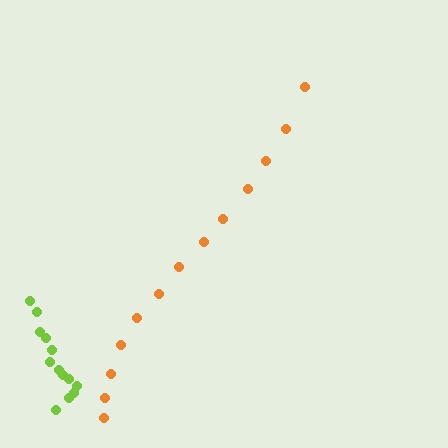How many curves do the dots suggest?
There are 2 distinct paths.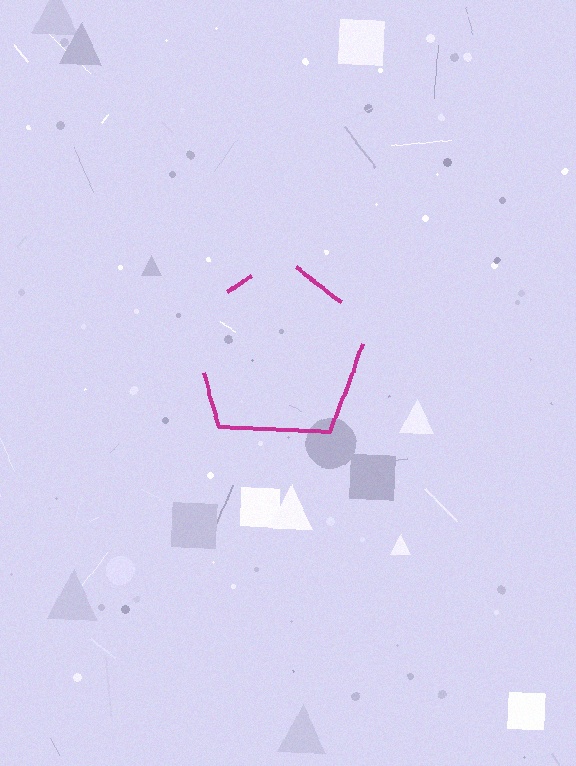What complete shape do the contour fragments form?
The contour fragments form a pentagon.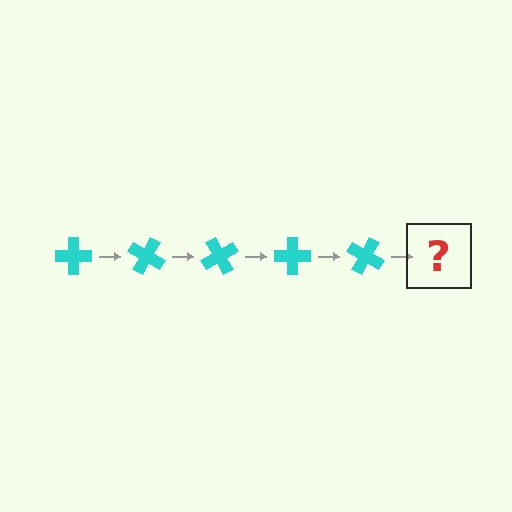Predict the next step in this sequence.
The next step is a cyan cross rotated 150 degrees.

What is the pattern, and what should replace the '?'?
The pattern is that the cross rotates 30 degrees each step. The '?' should be a cyan cross rotated 150 degrees.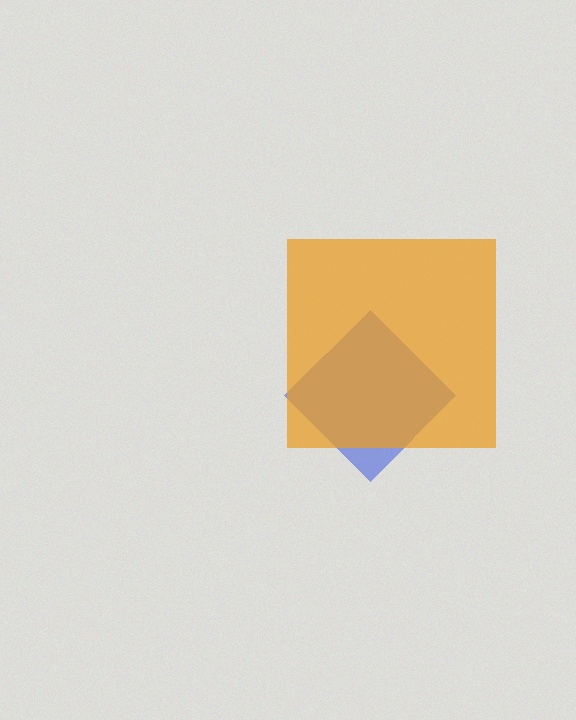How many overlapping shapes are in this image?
There are 2 overlapping shapes in the image.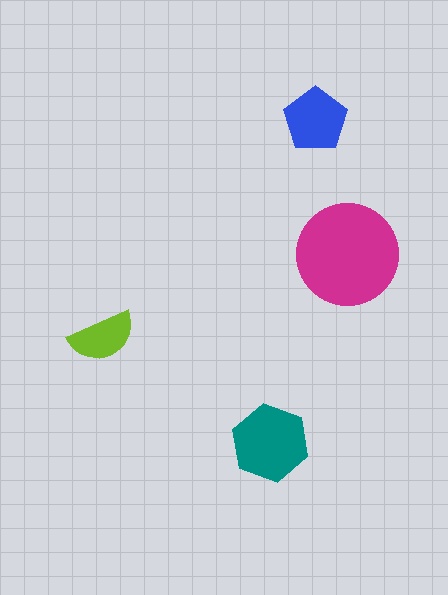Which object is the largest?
The magenta circle.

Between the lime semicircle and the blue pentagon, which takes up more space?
The blue pentagon.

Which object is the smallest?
The lime semicircle.